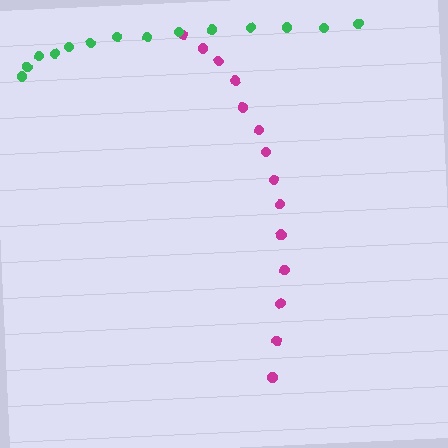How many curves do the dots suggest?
There are 2 distinct paths.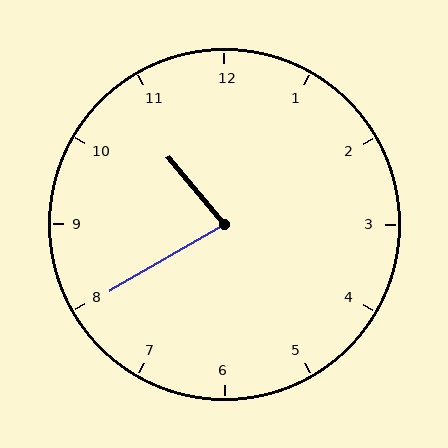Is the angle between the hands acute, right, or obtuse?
It is acute.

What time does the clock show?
10:40.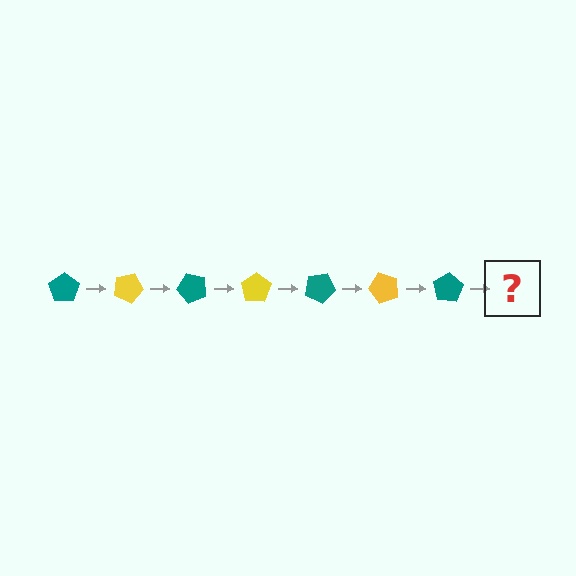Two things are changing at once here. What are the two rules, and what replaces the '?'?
The two rules are that it rotates 25 degrees each step and the color cycles through teal and yellow. The '?' should be a yellow pentagon, rotated 175 degrees from the start.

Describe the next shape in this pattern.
It should be a yellow pentagon, rotated 175 degrees from the start.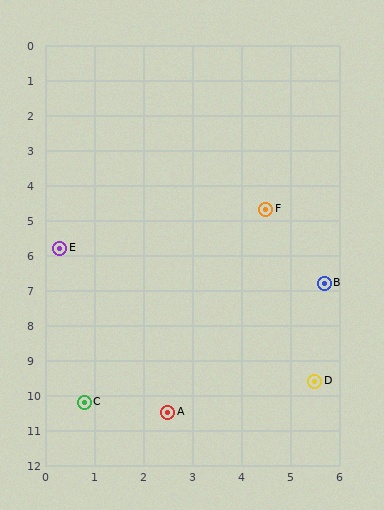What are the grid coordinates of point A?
Point A is at approximately (2.5, 10.5).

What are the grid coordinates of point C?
Point C is at approximately (0.8, 10.2).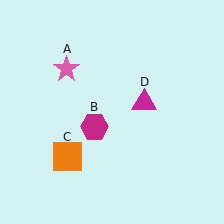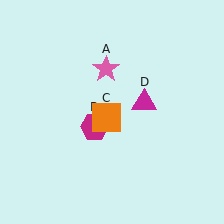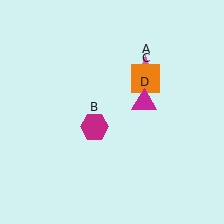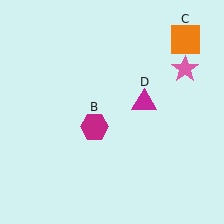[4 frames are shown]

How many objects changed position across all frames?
2 objects changed position: pink star (object A), orange square (object C).